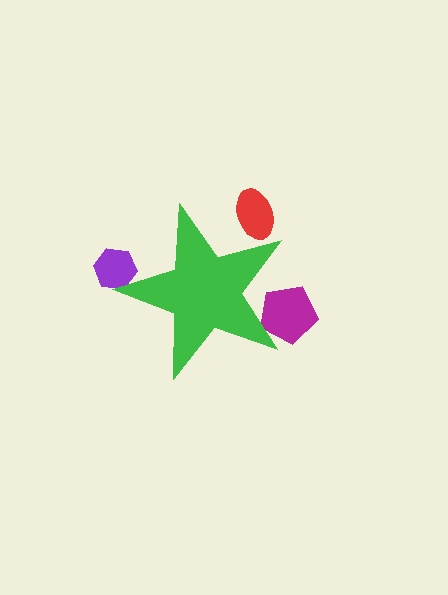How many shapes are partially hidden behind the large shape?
3 shapes are partially hidden.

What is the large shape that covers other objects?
A green star.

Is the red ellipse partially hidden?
Yes, the red ellipse is partially hidden behind the green star.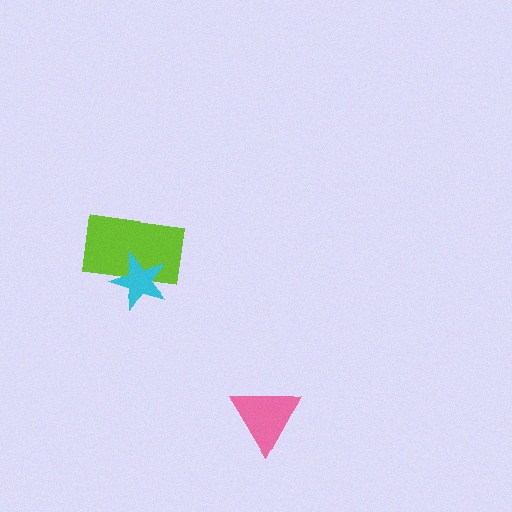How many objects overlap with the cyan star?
1 object overlaps with the cyan star.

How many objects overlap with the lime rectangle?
1 object overlaps with the lime rectangle.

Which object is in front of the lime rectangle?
The cyan star is in front of the lime rectangle.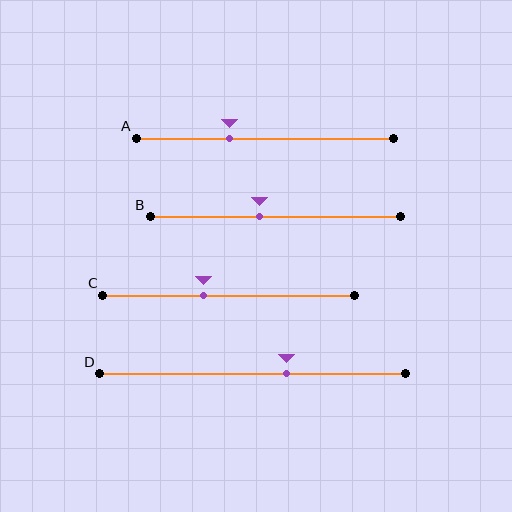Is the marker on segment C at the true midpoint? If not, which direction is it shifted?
No, the marker on segment C is shifted to the left by about 10% of the segment length.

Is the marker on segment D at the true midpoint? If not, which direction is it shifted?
No, the marker on segment D is shifted to the right by about 11% of the segment length.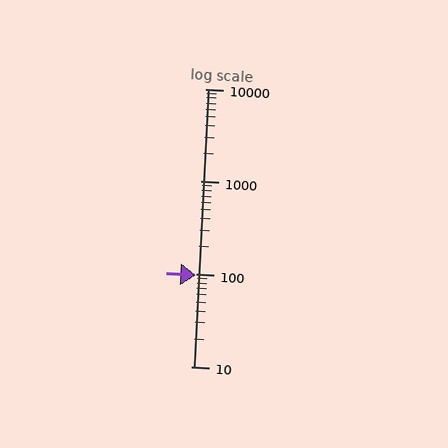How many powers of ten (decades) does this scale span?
The scale spans 3 decades, from 10 to 10000.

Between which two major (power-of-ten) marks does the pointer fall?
The pointer is between 10 and 100.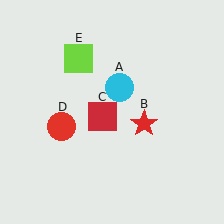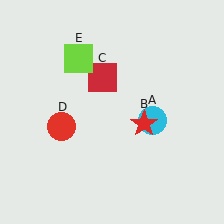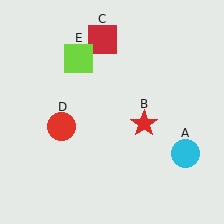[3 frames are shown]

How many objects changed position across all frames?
2 objects changed position: cyan circle (object A), red square (object C).